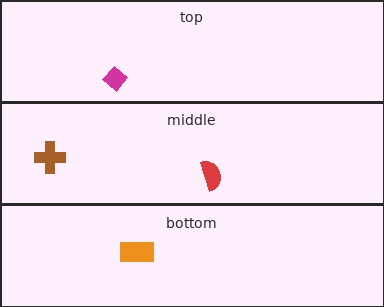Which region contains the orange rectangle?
The bottom region.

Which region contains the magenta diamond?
The top region.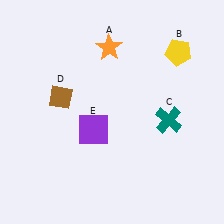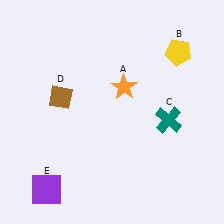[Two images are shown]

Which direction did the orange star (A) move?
The orange star (A) moved down.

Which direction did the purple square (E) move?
The purple square (E) moved down.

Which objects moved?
The objects that moved are: the orange star (A), the purple square (E).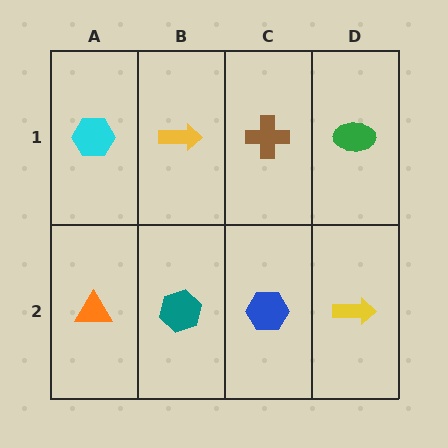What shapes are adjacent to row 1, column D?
A yellow arrow (row 2, column D), a brown cross (row 1, column C).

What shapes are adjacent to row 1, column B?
A teal hexagon (row 2, column B), a cyan hexagon (row 1, column A), a brown cross (row 1, column C).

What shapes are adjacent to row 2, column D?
A green ellipse (row 1, column D), a blue hexagon (row 2, column C).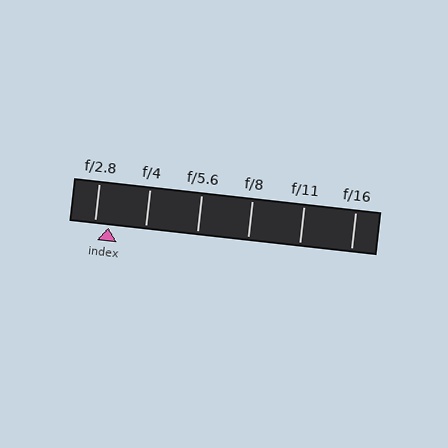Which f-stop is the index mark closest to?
The index mark is closest to f/2.8.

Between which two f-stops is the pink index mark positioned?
The index mark is between f/2.8 and f/4.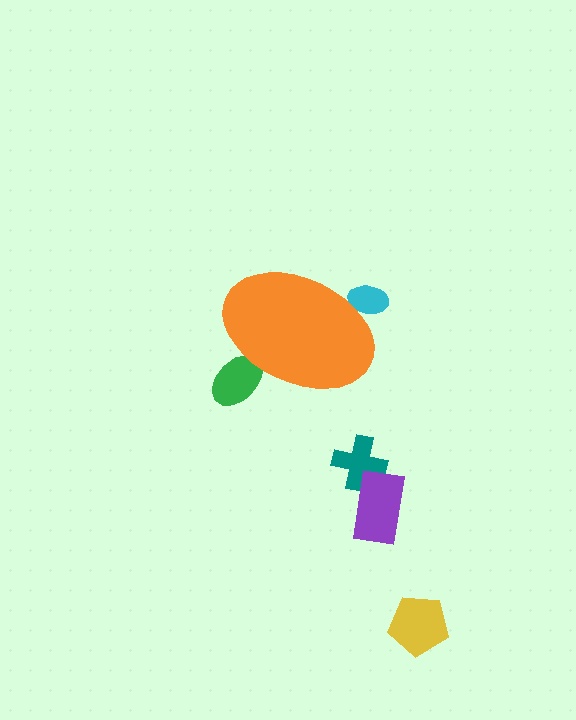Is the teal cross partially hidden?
No, the teal cross is fully visible.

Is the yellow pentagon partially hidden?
No, the yellow pentagon is fully visible.